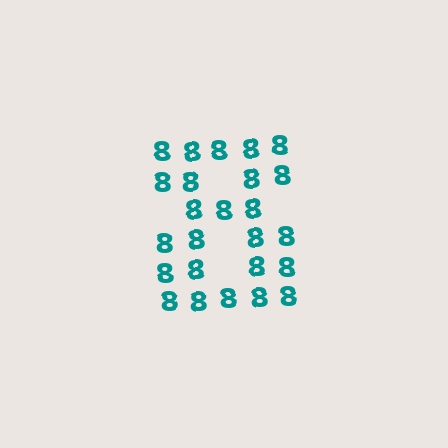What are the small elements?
The small elements are digit 8's.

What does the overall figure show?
The overall figure shows the digit 8.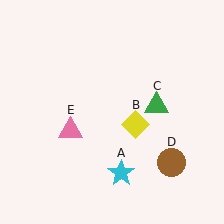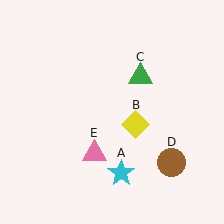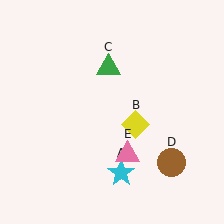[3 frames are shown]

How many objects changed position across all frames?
2 objects changed position: green triangle (object C), pink triangle (object E).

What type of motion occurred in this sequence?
The green triangle (object C), pink triangle (object E) rotated counterclockwise around the center of the scene.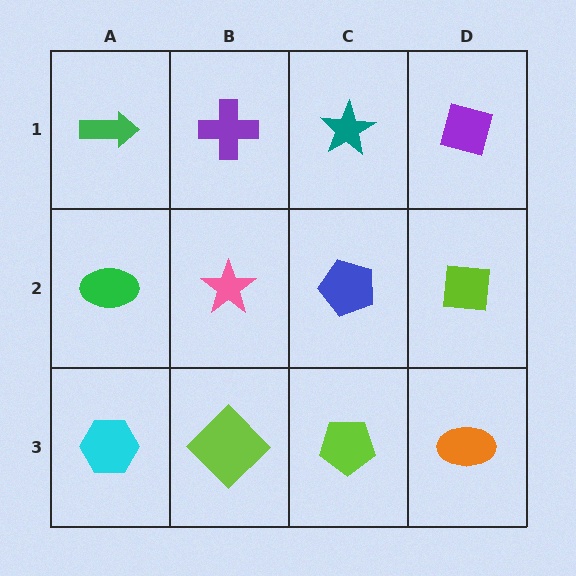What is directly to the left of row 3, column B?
A cyan hexagon.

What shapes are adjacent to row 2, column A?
A green arrow (row 1, column A), a cyan hexagon (row 3, column A), a pink star (row 2, column B).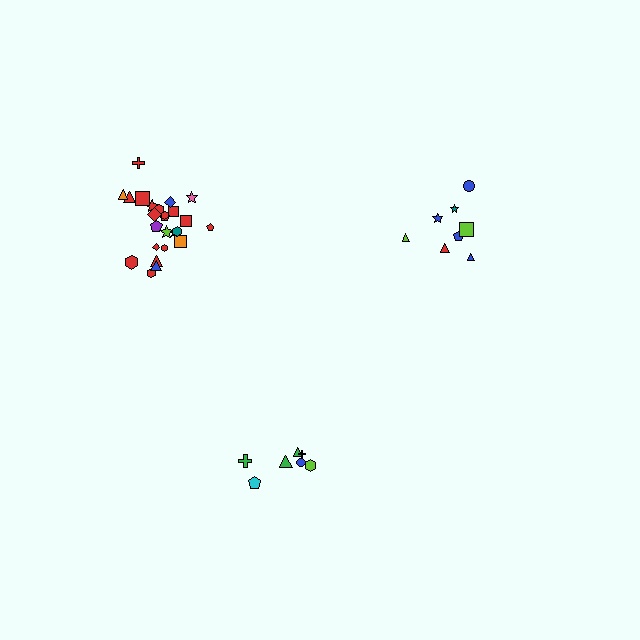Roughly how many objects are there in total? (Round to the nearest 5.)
Roughly 40 objects in total.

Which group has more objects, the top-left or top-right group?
The top-left group.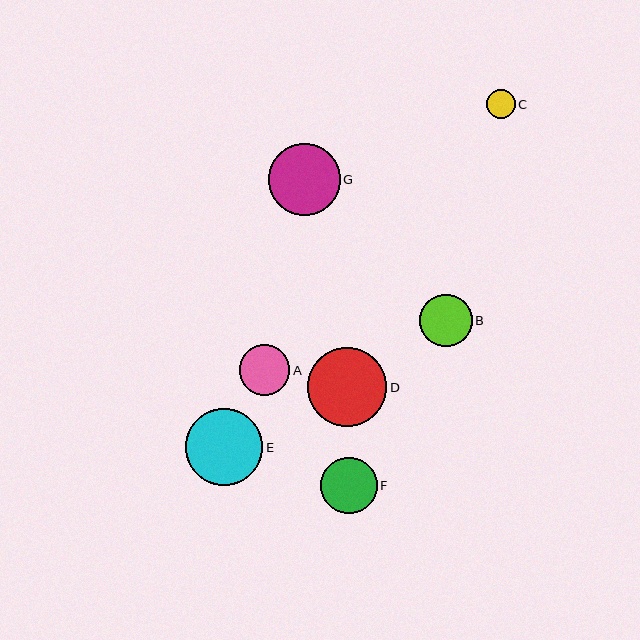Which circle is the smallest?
Circle C is the smallest with a size of approximately 29 pixels.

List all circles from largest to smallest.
From largest to smallest: D, E, G, F, B, A, C.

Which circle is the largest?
Circle D is the largest with a size of approximately 79 pixels.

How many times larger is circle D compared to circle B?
Circle D is approximately 1.5 times the size of circle B.